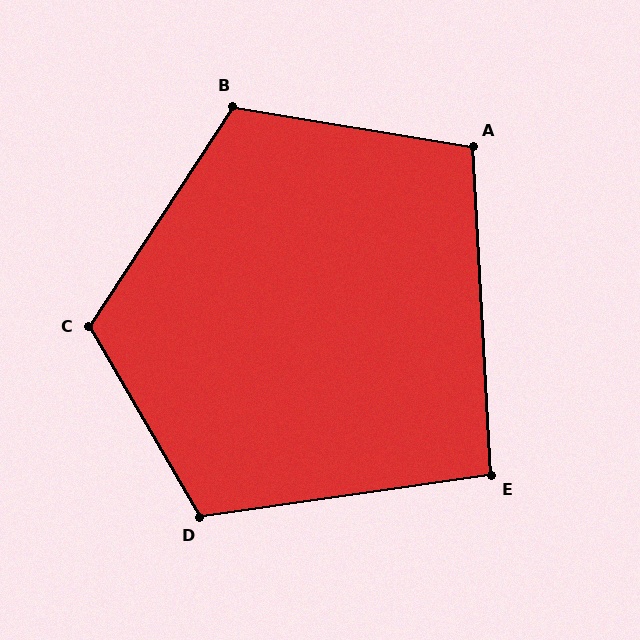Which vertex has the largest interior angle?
C, at approximately 117 degrees.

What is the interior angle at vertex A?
Approximately 103 degrees (obtuse).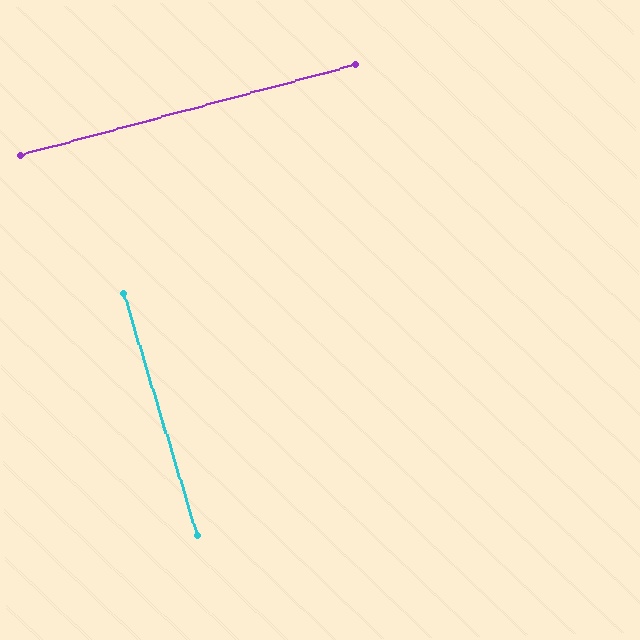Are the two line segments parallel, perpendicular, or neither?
Perpendicular — they meet at approximately 88°.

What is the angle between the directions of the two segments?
Approximately 88 degrees.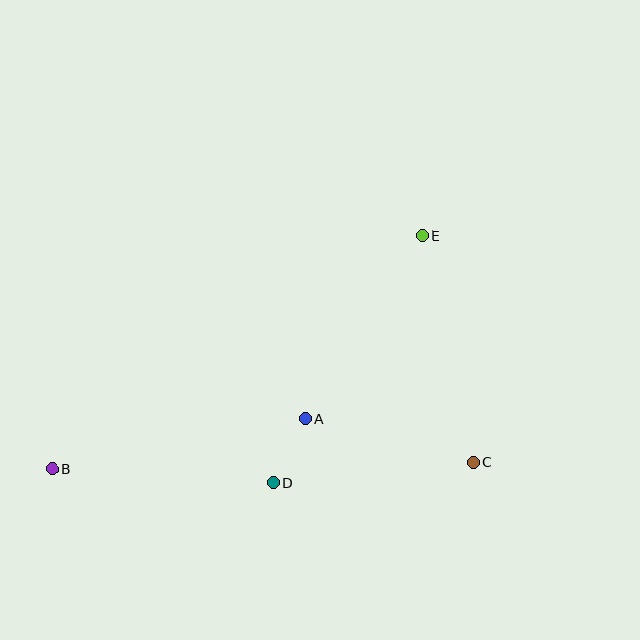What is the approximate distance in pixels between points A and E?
The distance between A and E is approximately 218 pixels.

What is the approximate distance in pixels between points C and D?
The distance between C and D is approximately 202 pixels.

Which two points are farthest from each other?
Points B and E are farthest from each other.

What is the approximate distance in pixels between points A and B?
The distance between A and B is approximately 258 pixels.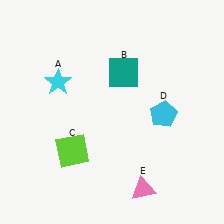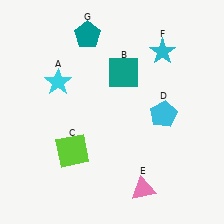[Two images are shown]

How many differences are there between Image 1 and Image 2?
There are 2 differences between the two images.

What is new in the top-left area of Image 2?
A teal pentagon (G) was added in the top-left area of Image 2.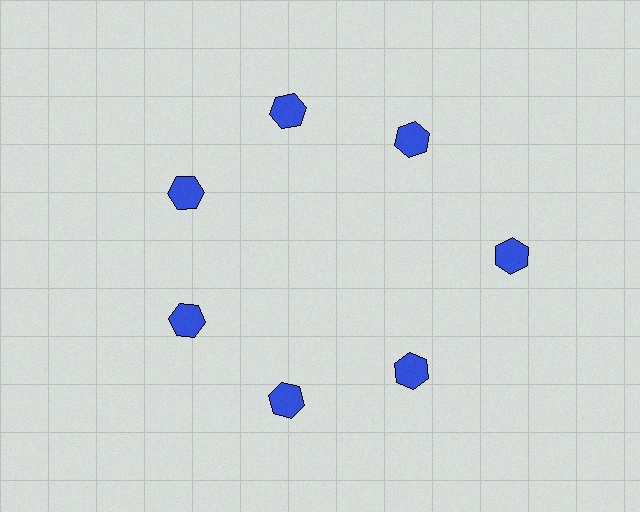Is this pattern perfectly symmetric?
No. The 7 blue hexagons are arranged in a ring, but one element near the 3 o'clock position is pushed outward from the center, breaking the 7-fold rotational symmetry.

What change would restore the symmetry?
The symmetry would be restored by moving it inward, back onto the ring so that all 7 hexagons sit at equal angles and equal distance from the center.